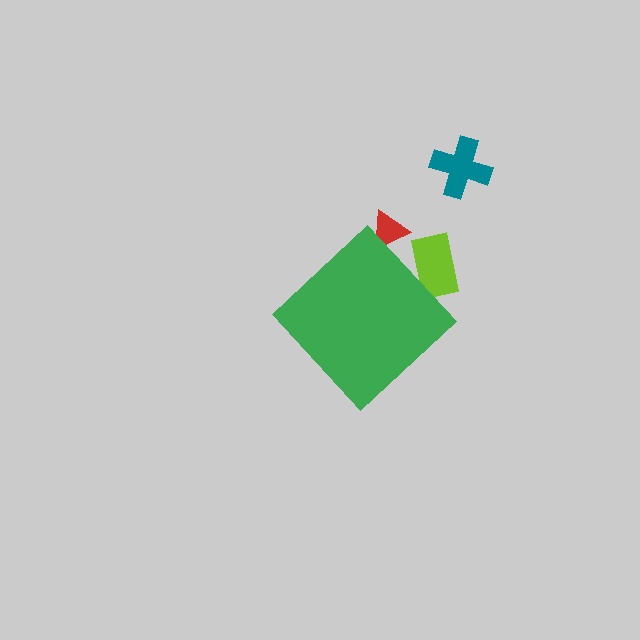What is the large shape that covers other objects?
A green diamond.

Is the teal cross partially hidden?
No, the teal cross is fully visible.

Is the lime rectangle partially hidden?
Yes, the lime rectangle is partially hidden behind the green diamond.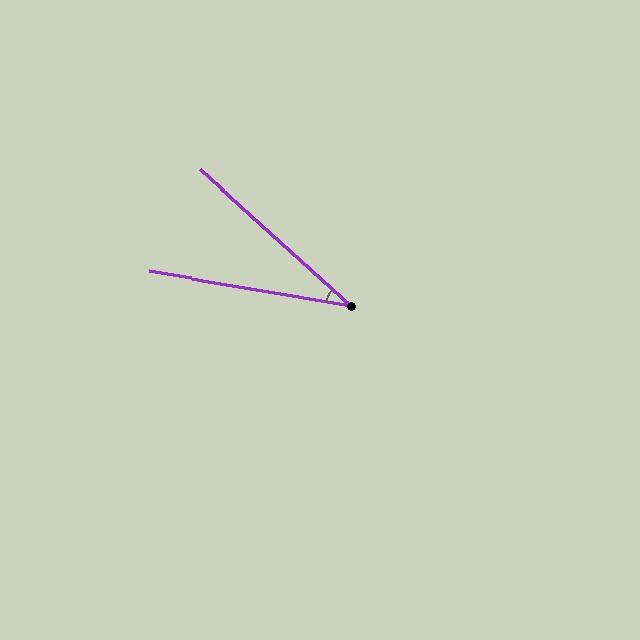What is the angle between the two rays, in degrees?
Approximately 32 degrees.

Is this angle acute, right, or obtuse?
It is acute.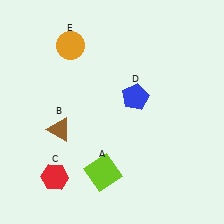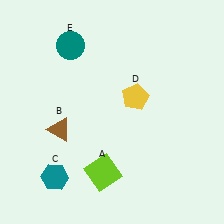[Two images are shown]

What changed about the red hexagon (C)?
In Image 1, C is red. In Image 2, it changed to teal.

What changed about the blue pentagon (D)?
In Image 1, D is blue. In Image 2, it changed to yellow.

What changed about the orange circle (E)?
In Image 1, E is orange. In Image 2, it changed to teal.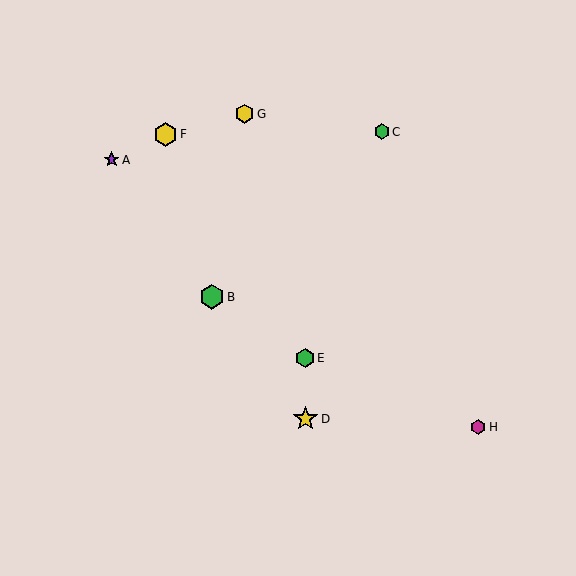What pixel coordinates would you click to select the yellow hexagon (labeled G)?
Click at (244, 114) to select the yellow hexagon G.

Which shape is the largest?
The yellow star (labeled D) is the largest.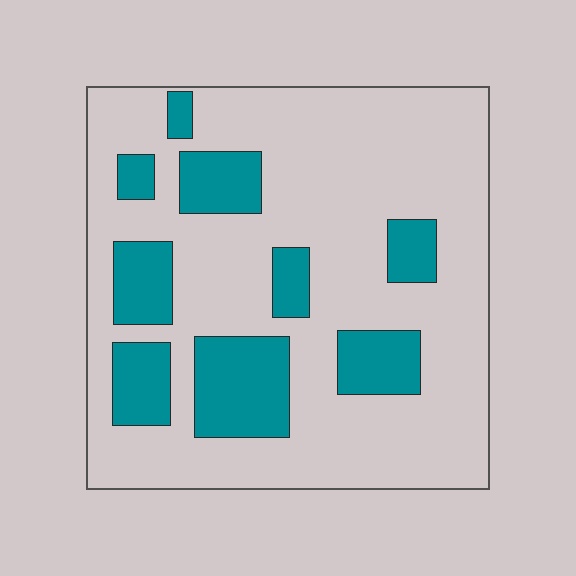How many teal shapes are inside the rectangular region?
9.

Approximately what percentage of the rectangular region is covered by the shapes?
Approximately 25%.